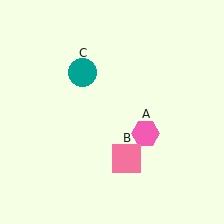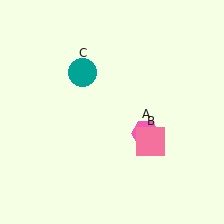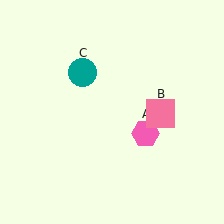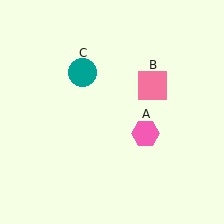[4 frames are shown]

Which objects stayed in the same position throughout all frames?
Pink hexagon (object A) and teal circle (object C) remained stationary.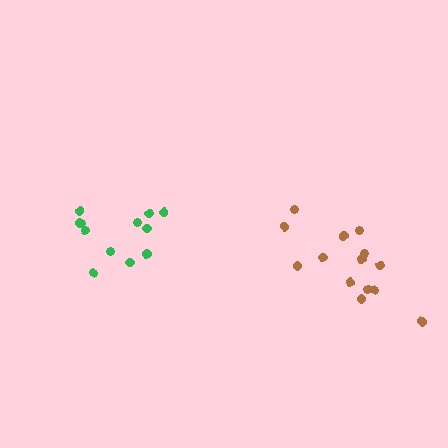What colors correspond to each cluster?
The clusters are colored: green, brown.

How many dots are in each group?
Group 1: 12 dots, Group 2: 14 dots (26 total).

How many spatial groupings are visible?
There are 2 spatial groupings.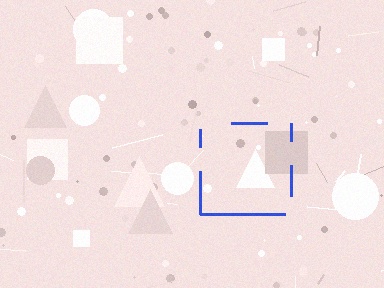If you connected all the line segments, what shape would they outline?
They would outline a square.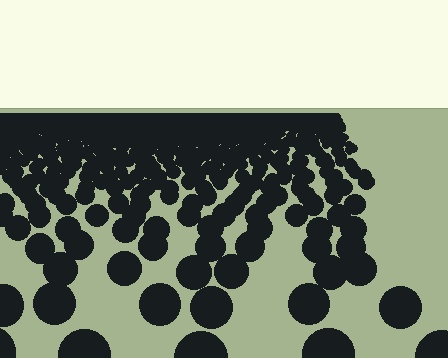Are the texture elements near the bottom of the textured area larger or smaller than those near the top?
Larger. Near the bottom, elements are closer to the viewer and appear at a bigger on-screen size.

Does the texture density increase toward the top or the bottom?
Density increases toward the top.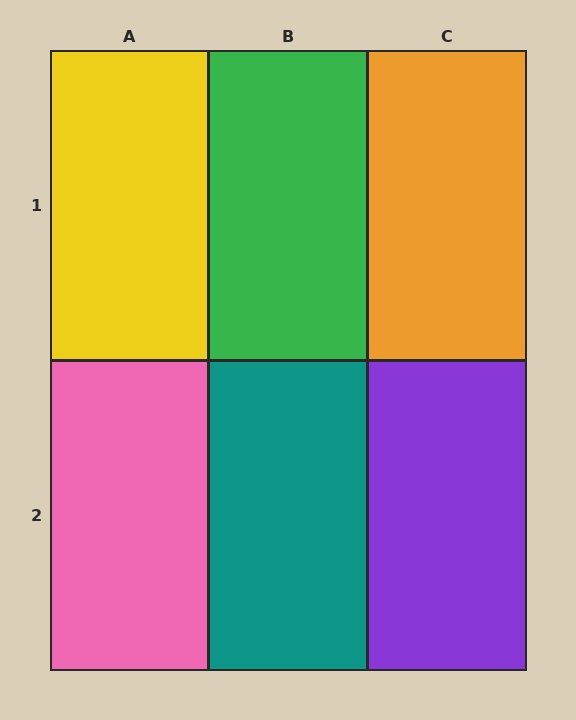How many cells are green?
1 cell is green.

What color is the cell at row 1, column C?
Orange.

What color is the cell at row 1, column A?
Yellow.